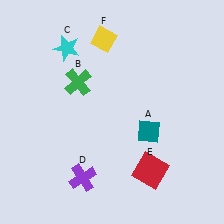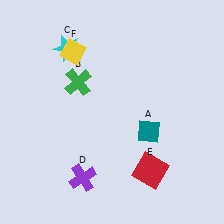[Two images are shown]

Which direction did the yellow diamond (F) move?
The yellow diamond (F) moved left.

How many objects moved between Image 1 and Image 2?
1 object moved between the two images.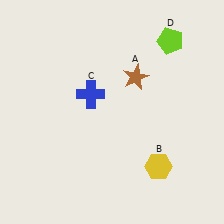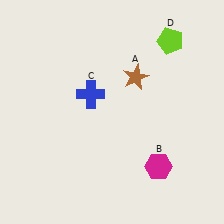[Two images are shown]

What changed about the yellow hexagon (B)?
In Image 1, B is yellow. In Image 2, it changed to magenta.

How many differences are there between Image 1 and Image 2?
There is 1 difference between the two images.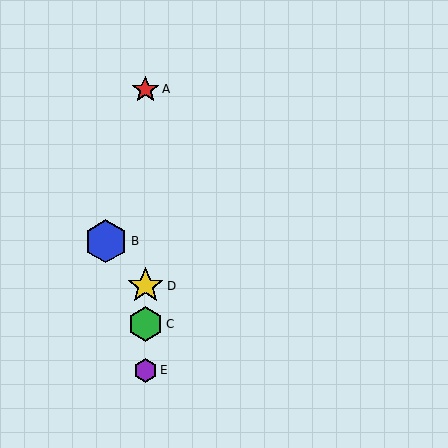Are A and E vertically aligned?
Yes, both are at x≈145.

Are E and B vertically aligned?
No, E is at x≈145 and B is at x≈106.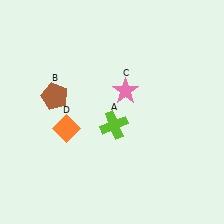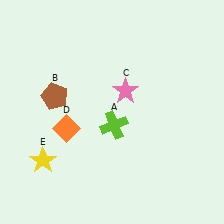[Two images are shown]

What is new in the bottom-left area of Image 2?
A yellow star (E) was added in the bottom-left area of Image 2.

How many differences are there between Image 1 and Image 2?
There is 1 difference between the two images.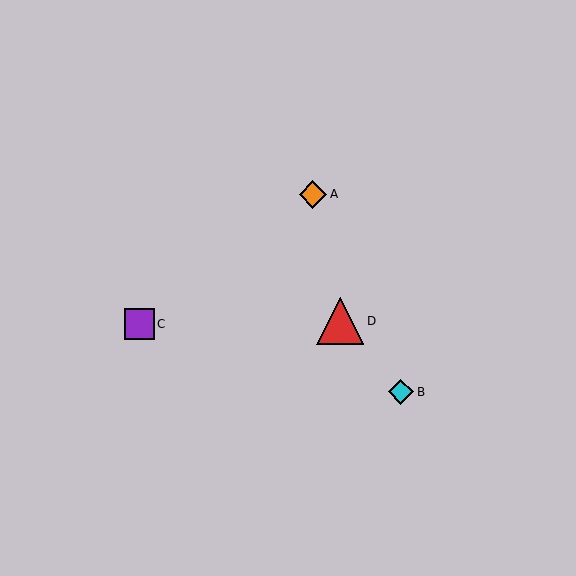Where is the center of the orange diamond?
The center of the orange diamond is at (313, 194).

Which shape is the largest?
The red triangle (labeled D) is the largest.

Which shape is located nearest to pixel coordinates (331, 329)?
The red triangle (labeled D) at (340, 321) is nearest to that location.